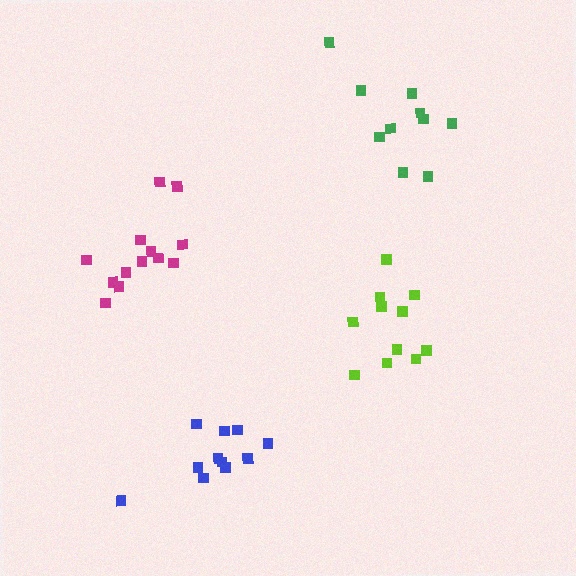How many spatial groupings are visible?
There are 4 spatial groupings.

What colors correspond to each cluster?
The clusters are colored: lime, green, magenta, blue.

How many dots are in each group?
Group 1: 11 dots, Group 2: 10 dots, Group 3: 13 dots, Group 4: 11 dots (45 total).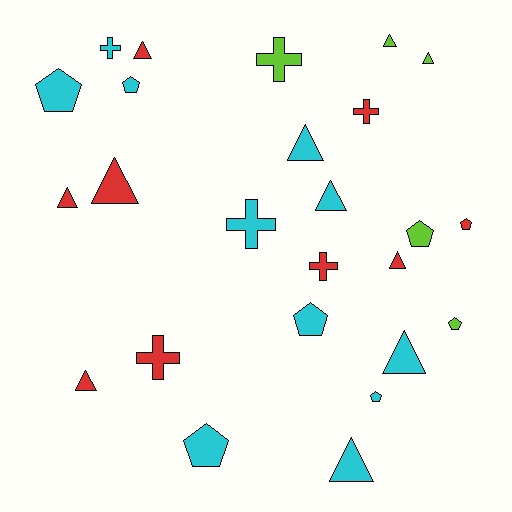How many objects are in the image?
There are 25 objects.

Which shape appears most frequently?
Triangle, with 11 objects.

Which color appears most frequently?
Cyan, with 11 objects.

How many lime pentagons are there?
There are 2 lime pentagons.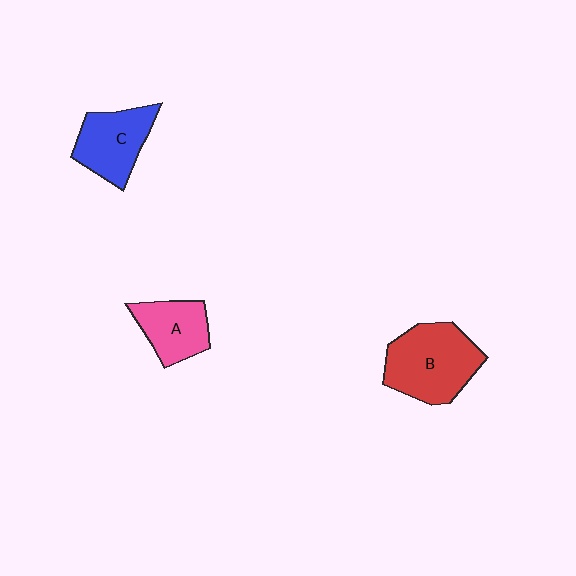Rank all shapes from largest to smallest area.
From largest to smallest: B (red), C (blue), A (pink).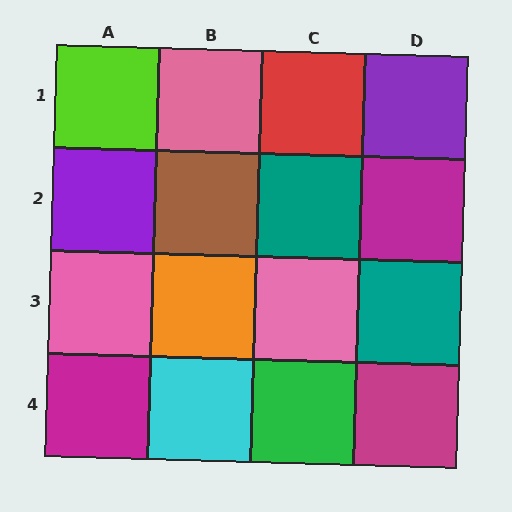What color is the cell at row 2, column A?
Purple.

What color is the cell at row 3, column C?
Pink.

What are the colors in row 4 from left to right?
Magenta, cyan, green, magenta.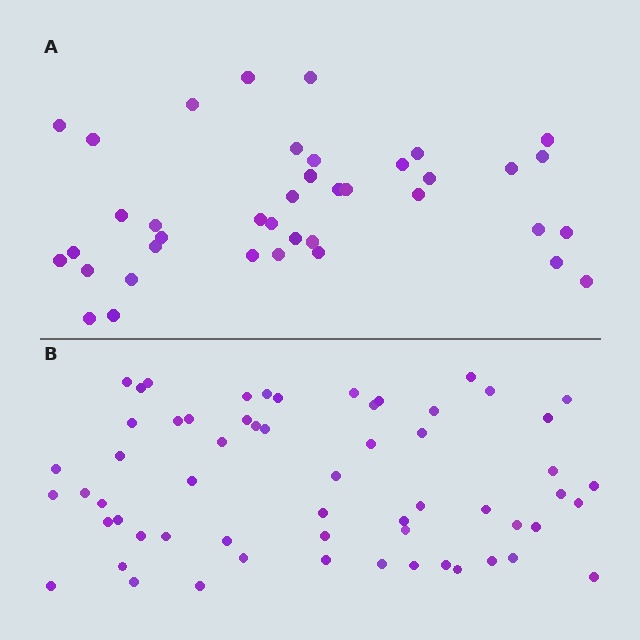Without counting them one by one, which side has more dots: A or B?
Region B (the bottom region) has more dots.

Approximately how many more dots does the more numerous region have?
Region B has approximately 20 more dots than region A.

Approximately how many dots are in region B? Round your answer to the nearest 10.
About 60 dots.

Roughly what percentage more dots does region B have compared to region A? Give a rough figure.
About 55% more.